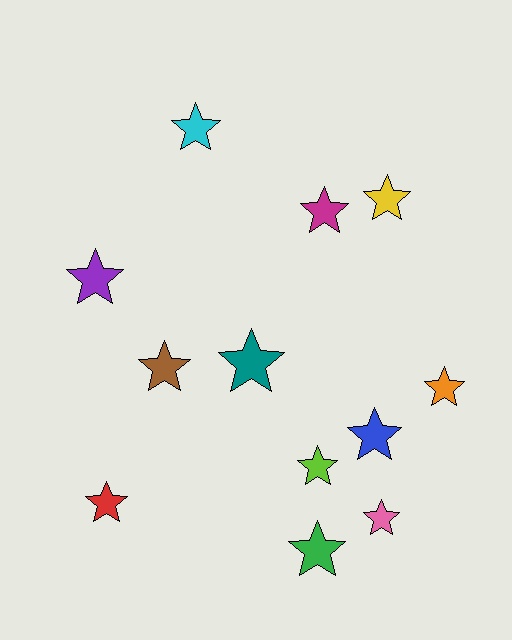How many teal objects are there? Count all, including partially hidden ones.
There is 1 teal object.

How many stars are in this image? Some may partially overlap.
There are 12 stars.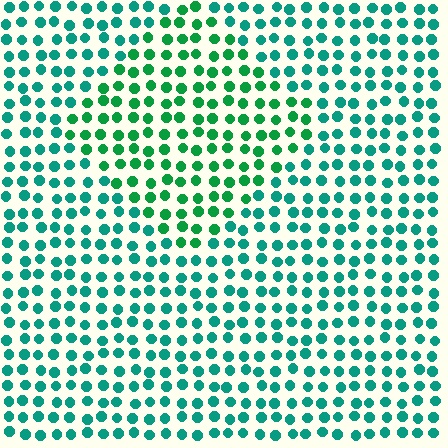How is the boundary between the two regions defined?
The boundary is defined purely by a slight shift in hue (about 28 degrees). Spacing, size, and orientation are identical on both sides.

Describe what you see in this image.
The image is filled with small teal elements in a uniform arrangement. A diamond-shaped region is visible where the elements are tinted to a slightly different hue, forming a subtle color boundary.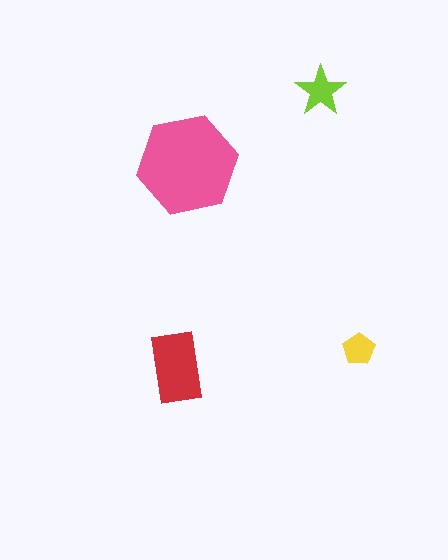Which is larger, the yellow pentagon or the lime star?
The lime star.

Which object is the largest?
The pink hexagon.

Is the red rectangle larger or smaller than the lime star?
Larger.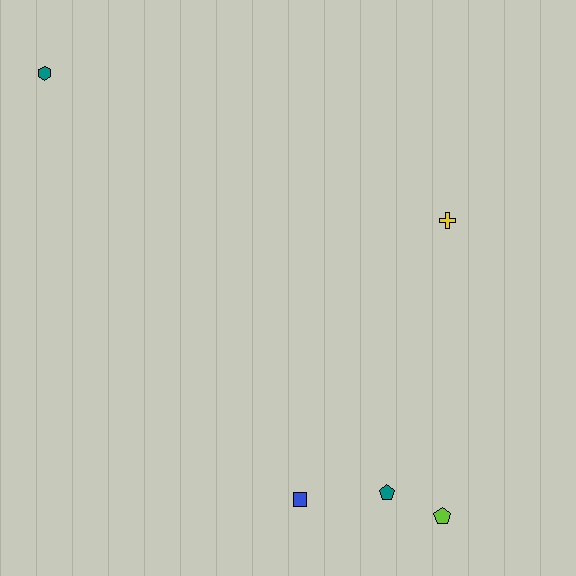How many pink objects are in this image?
There are no pink objects.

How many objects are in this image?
There are 5 objects.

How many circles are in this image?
There are no circles.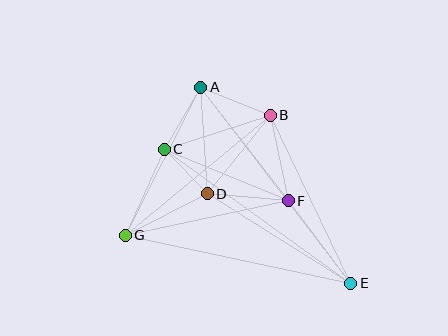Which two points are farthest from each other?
Points A and E are farthest from each other.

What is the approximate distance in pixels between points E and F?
The distance between E and F is approximately 104 pixels.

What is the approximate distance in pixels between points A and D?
The distance between A and D is approximately 107 pixels.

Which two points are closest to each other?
Points C and D are closest to each other.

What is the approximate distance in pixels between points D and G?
The distance between D and G is approximately 92 pixels.